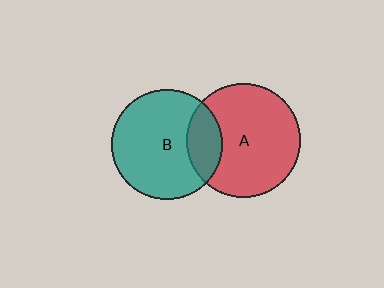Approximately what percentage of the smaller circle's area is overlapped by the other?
Approximately 20%.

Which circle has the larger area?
Circle A (red).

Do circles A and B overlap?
Yes.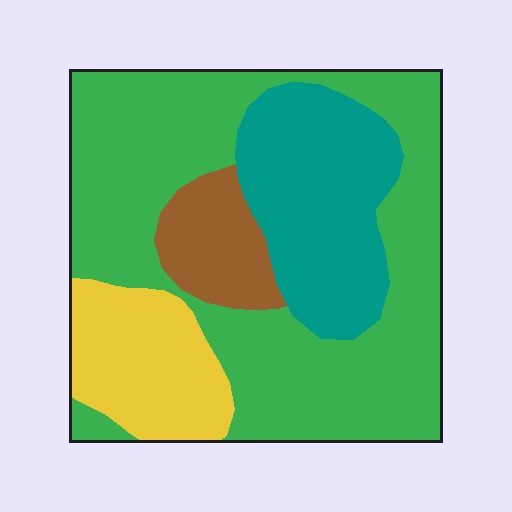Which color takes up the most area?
Green, at roughly 55%.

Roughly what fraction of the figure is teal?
Teal takes up about one fifth (1/5) of the figure.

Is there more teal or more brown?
Teal.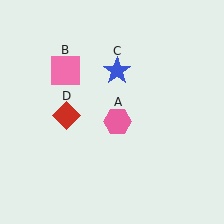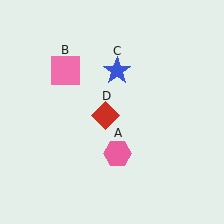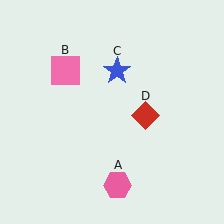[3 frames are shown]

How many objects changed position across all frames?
2 objects changed position: pink hexagon (object A), red diamond (object D).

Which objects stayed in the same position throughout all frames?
Pink square (object B) and blue star (object C) remained stationary.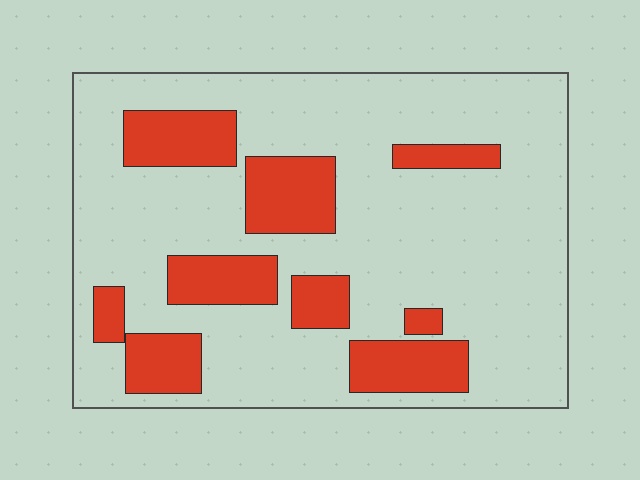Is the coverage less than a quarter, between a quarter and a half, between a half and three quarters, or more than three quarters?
Less than a quarter.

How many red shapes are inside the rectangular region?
9.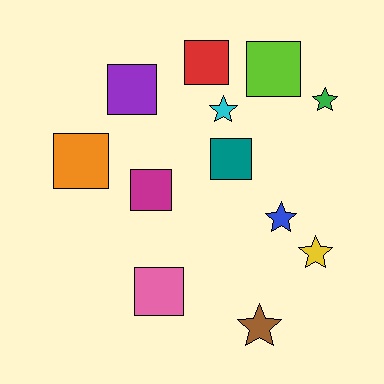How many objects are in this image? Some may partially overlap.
There are 12 objects.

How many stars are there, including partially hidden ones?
There are 5 stars.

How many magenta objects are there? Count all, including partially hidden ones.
There is 1 magenta object.